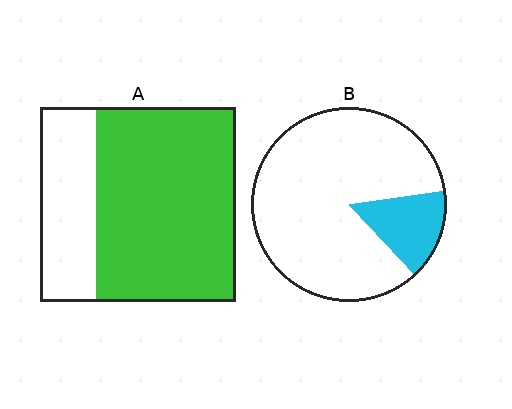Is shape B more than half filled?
No.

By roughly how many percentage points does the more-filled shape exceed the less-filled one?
By roughly 55 percentage points (A over B).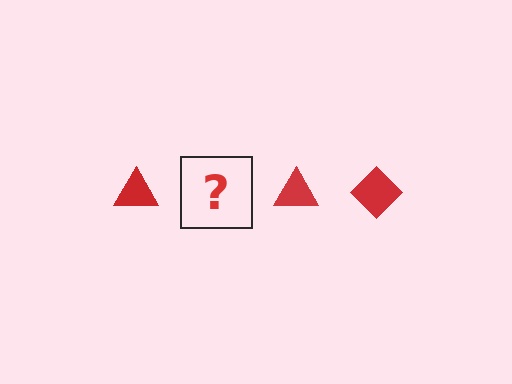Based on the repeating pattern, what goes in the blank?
The blank should be a red diamond.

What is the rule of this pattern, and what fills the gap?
The rule is that the pattern cycles through triangle, diamond shapes in red. The gap should be filled with a red diamond.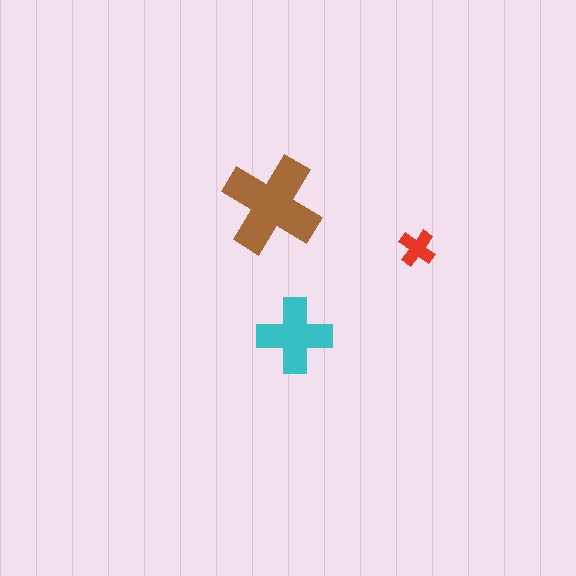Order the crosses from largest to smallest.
the brown one, the cyan one, the red one.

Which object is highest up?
The brown cross is topmost.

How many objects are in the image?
There are 3 objects in the image.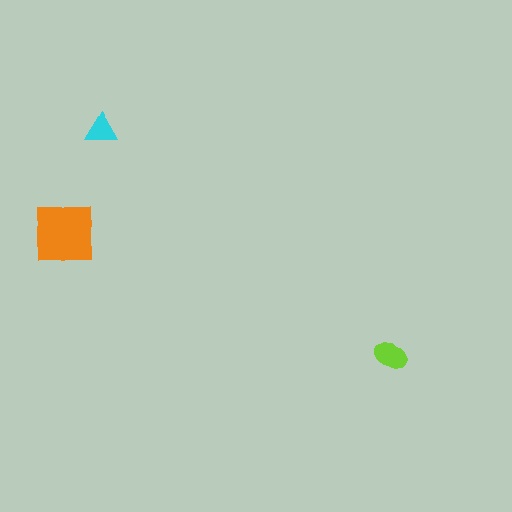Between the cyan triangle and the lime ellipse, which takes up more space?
The lime ellipse.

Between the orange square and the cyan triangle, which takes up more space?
The orange square.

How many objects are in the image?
There are 3 objects in the image.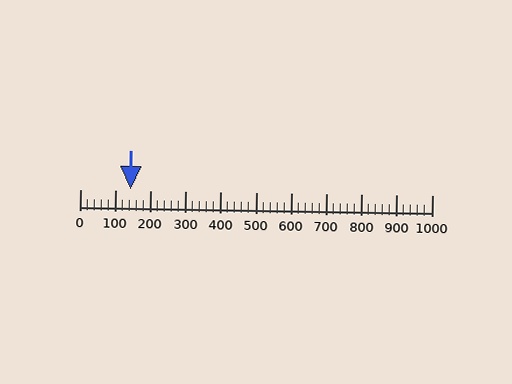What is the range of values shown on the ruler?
The ruler shows values from 0 to 1000.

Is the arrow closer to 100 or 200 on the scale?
The arrow is closer to 100.